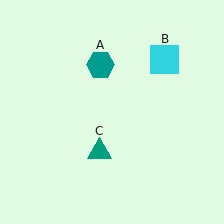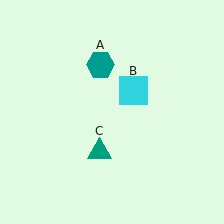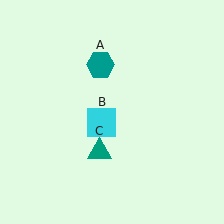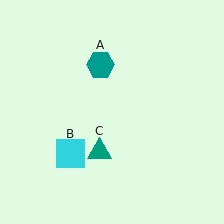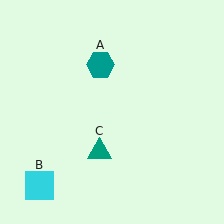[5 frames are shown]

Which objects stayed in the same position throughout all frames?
Teal hexagon (object A) and teal triangle (object C) remained stationary.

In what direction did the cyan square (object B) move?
The cyan square (object B) moved down and to the left.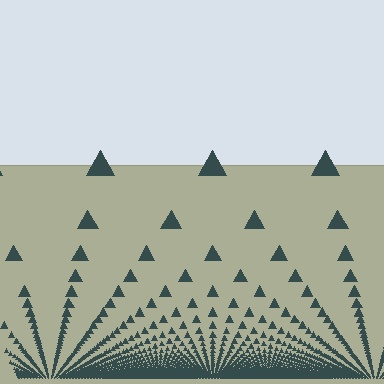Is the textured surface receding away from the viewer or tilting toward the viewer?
The surface appears to tilt toward the viewer. Texture elements get larger and sparser toward the top.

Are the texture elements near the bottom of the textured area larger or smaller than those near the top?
Smaller. The gradient is inverted — elements near the bottom are smaller and denser.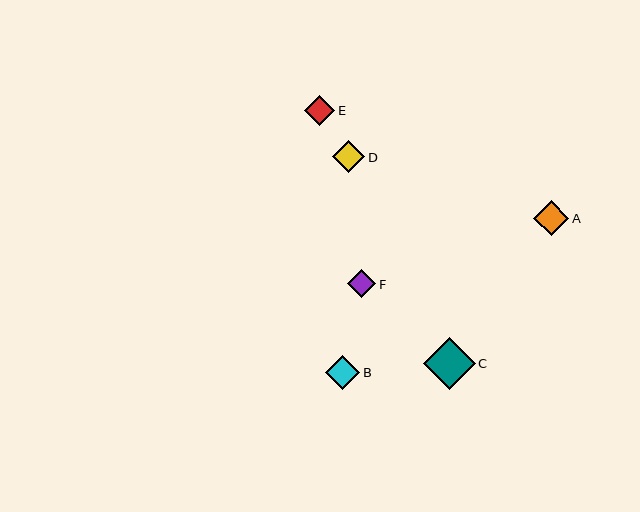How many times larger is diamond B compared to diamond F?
Diamond B is approximately 1.2 times the size of diamond F.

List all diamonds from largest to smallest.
From largest to smallest: C, A, B, D, E, F.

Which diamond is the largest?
Diamond C is the largest with a size of approximately 52 pixels.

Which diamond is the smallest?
Diamond F is the smallest with a size of approximately 28 pixels.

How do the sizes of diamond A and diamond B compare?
Diamond A and diamond B are approximately the same size.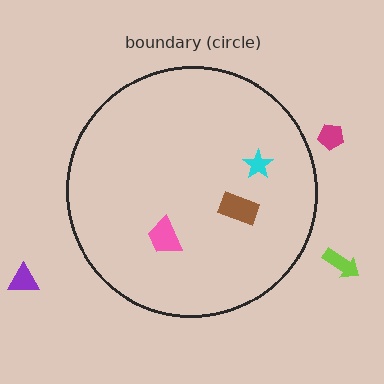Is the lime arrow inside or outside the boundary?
Outside.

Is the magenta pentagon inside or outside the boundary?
Outside.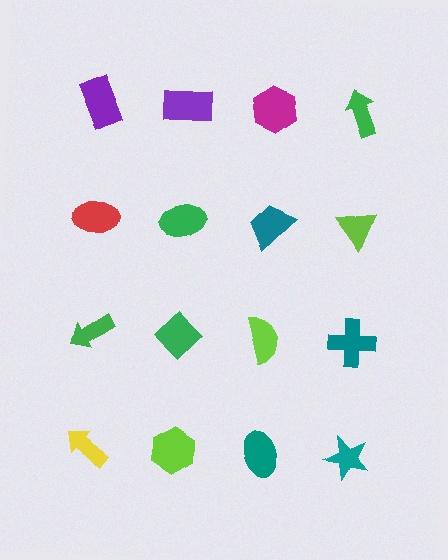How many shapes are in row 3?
4 shapes.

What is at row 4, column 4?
A teal star.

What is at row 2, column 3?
A teal trapezoid.